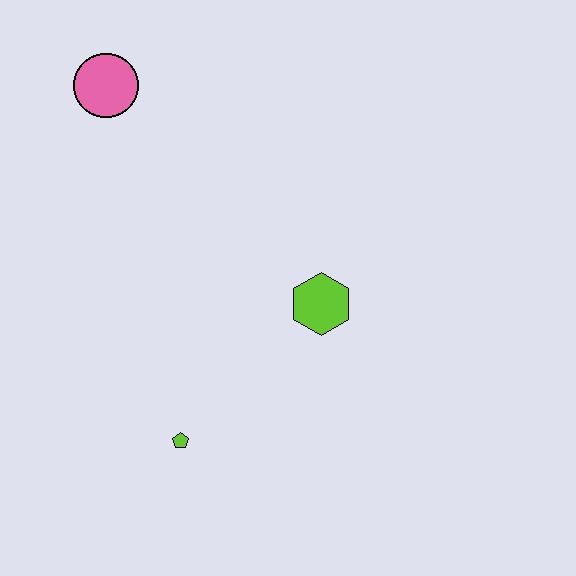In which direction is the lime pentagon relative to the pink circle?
The lime pentagon is below the pink circle.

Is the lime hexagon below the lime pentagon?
No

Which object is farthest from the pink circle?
The lime pentagon is farthest from the pink circle.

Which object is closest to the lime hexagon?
The lime pentagon is closest to the lime hexagon.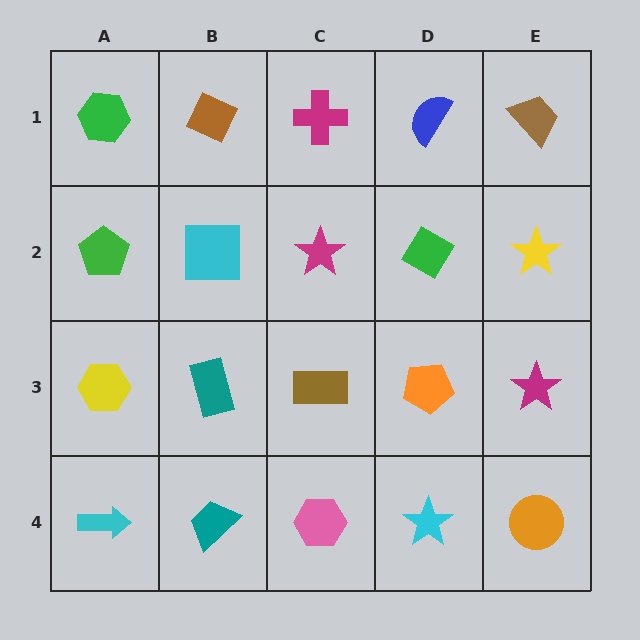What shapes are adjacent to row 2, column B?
A brown diamond (row 1, column B), a teal rectangle (row 3, column B), a green pentagon (row 2, column A), a magenta star (row 2, column C).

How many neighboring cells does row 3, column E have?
3.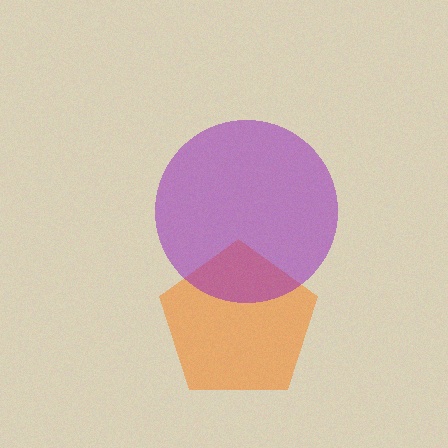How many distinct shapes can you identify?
There are 2 distinct shapes: an orange pentagon, a purple circle.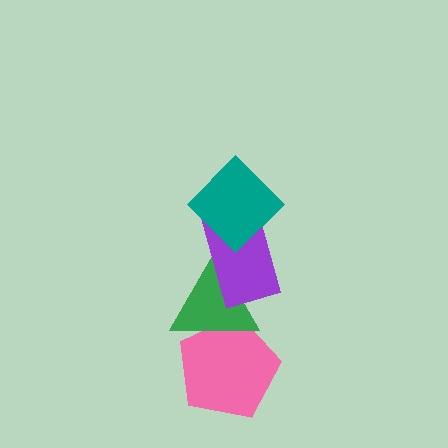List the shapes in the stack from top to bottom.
From top to bottom: the teal diamond, the purple rectangle, the green triangle, the pink pentagon.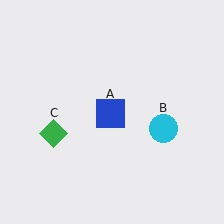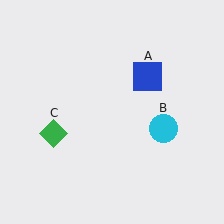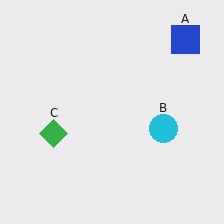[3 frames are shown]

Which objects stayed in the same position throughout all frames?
Cyan circle (object B) and green diamond (object C) remained stationary.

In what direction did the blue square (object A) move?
The blue square (object A) moved up and to the right.